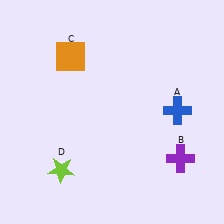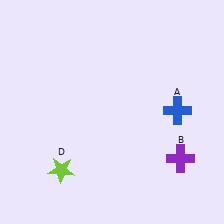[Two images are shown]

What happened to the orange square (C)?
The orange square (C) was removed in Image 2. It was in the top-left area of Image 1.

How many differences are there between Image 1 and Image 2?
There is 1 difference between the two images.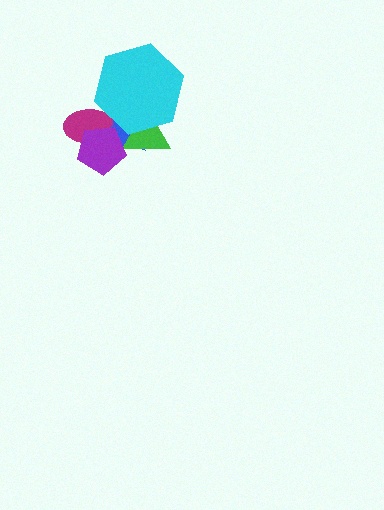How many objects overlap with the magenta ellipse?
3 objects overlap with the magenta ellipse.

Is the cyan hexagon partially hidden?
No, no other shape covers it.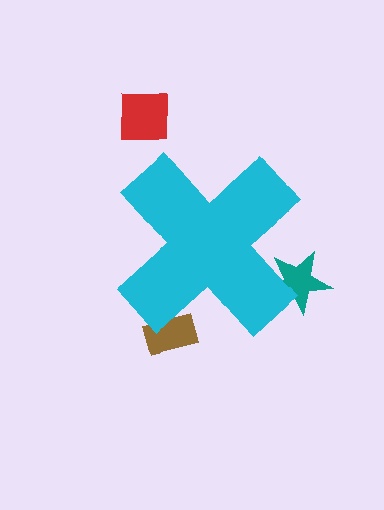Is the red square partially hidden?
No, the red square is fully visible.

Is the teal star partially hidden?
Yes, the teal star is partially hidden behind the cyan cross.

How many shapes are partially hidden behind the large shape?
2 shapes are partially hidden.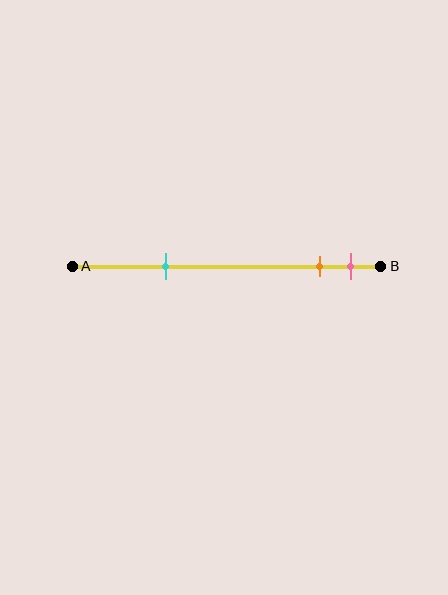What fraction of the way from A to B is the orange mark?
The orange mark is approximately 80% (0.8) of the way from A to B.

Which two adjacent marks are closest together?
The orange and pink marks are the closest adjacent pair.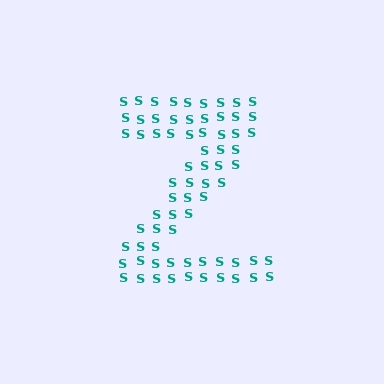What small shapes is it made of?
It is made of small letter S's.